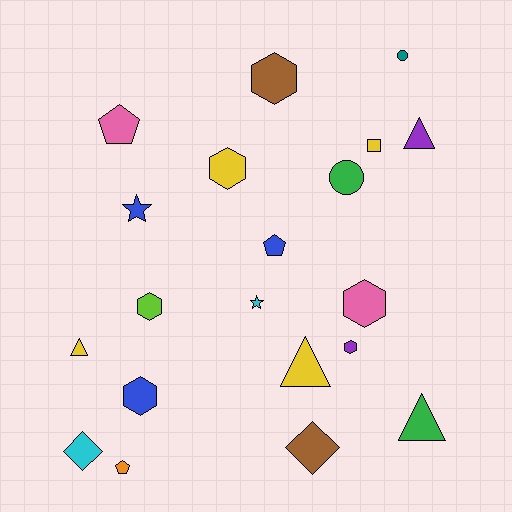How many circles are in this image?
There are 2 circles.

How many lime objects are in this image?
There is 1 lime object.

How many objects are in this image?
There are 20 objects.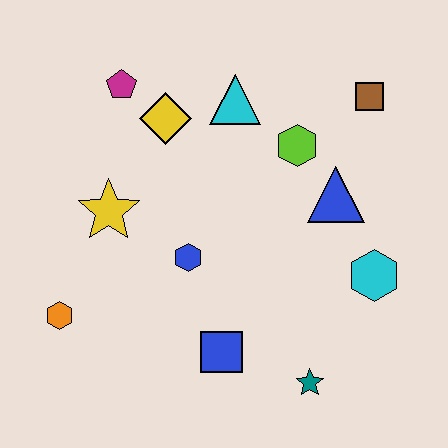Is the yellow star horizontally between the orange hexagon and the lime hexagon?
Yes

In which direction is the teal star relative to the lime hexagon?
The teal star is below the lime hexagon.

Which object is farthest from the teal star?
The magenta pentagon is farthest from the teal star.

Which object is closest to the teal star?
The blue square is closest to the teal star.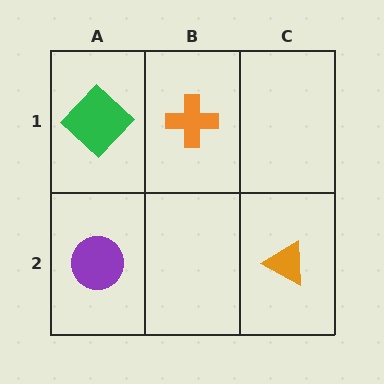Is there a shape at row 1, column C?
No, that cell is empty.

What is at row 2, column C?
An orange triangle.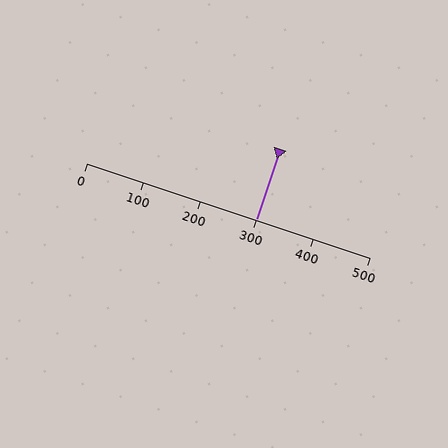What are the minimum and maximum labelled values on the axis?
The axis runs from 0 to 500.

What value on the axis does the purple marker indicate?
The marker indicates approximately 300.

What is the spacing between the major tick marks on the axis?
The major ticks are spaced 100 apart.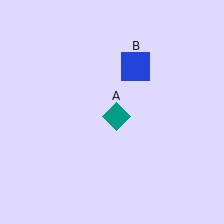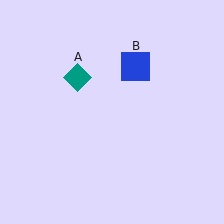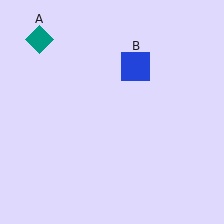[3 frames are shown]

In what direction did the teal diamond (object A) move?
The teal diamond (object A) moved up and to the left.